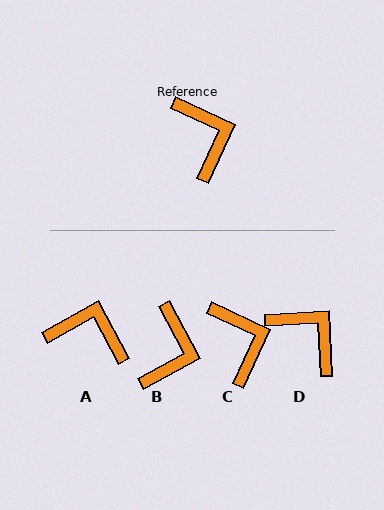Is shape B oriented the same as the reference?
No, it is off by about 37 degrees.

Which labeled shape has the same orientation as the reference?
C.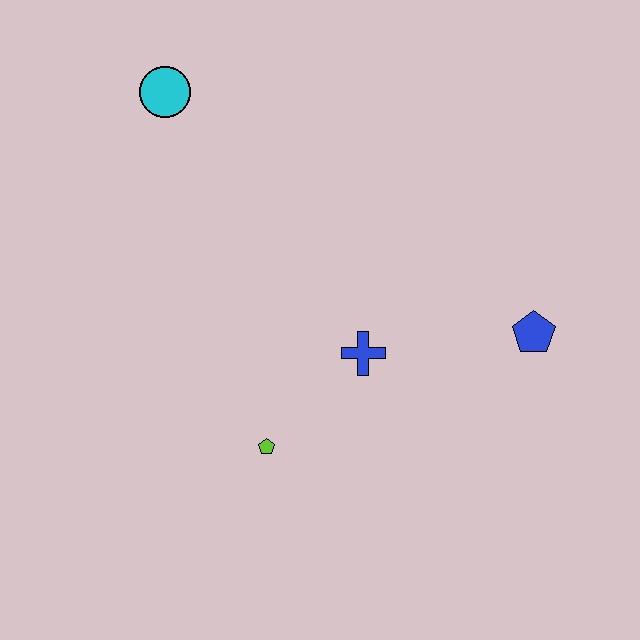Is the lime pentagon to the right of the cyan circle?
Yes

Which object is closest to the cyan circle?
The blue cross is closest to the cyan circle.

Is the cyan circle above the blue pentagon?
Yes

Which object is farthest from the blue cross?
The cyan circle is farthest from the blue cross.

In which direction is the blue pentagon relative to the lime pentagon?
The blue pentagon is to the right of the lime pentagon.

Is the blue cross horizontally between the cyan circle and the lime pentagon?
No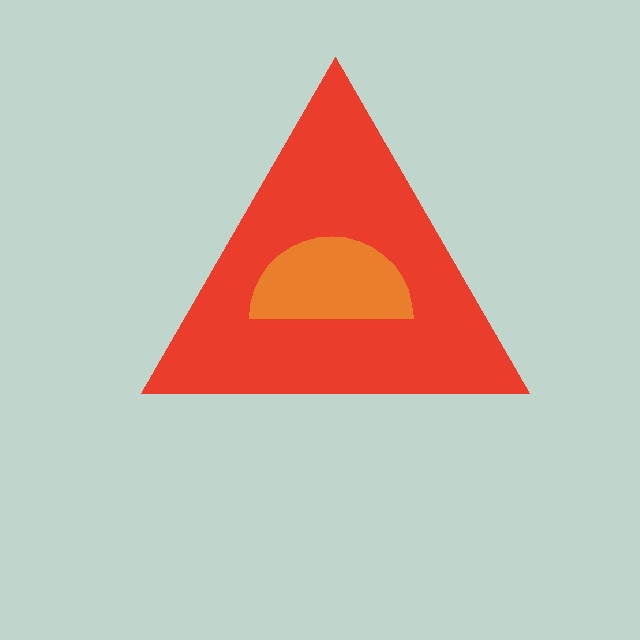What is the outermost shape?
The red triangle.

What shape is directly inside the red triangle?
The orange semicircle.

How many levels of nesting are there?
2.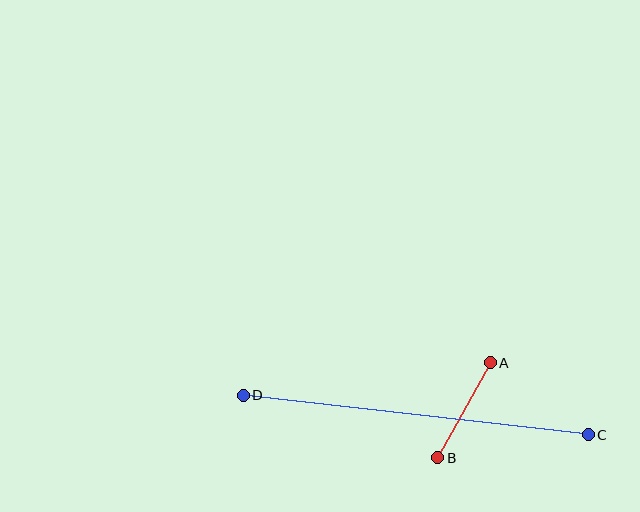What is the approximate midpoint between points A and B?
The midpoint is at approximately (464, 410) pixels.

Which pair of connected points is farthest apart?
Points C and D are farthest apart.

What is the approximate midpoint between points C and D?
The midpoint is at approximately (416, 415) pixels.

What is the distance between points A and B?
The distance is approximately 108 pixels.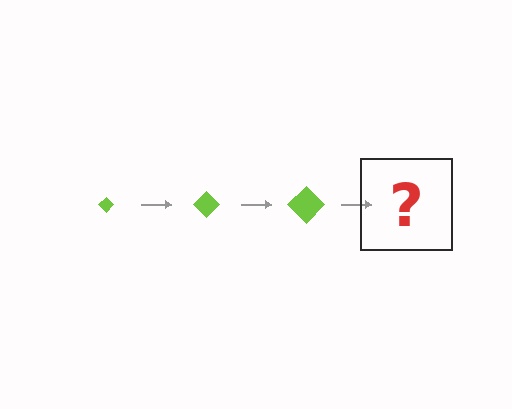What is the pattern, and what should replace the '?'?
The pattern is that the diamond gets progressively larger each step. The '?' should be a lime diamond, larger than the previous one.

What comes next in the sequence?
The next element should be a lime diamond, larger than the previous one.